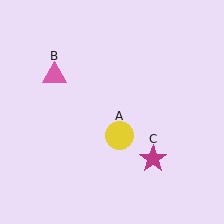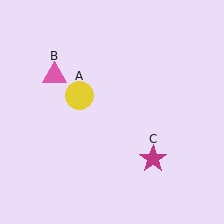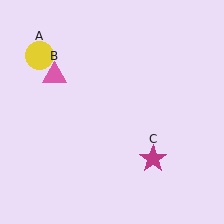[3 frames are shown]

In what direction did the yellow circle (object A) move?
The yellow circle (object A) moved up and to the left.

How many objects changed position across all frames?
1 object changed position: yellow circle (object A).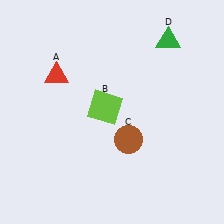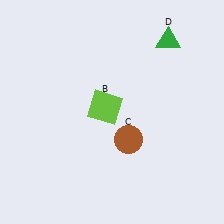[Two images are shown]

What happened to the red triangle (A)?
The red triangle (A) was removed in Image 2. It was in the top-left area of Image 1.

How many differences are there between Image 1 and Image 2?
There is 1 difference between the two images.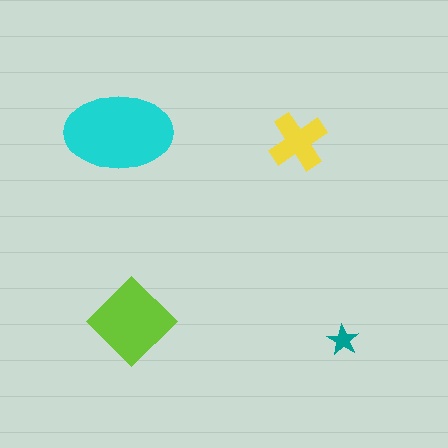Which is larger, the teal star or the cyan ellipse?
The cyan ellipse.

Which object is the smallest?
The teal star.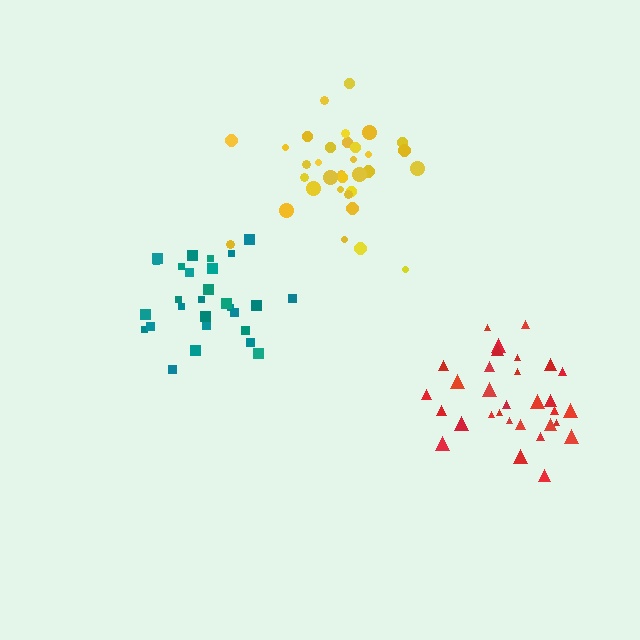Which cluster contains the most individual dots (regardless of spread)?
Yellow (33).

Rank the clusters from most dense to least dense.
red, teal, yellow.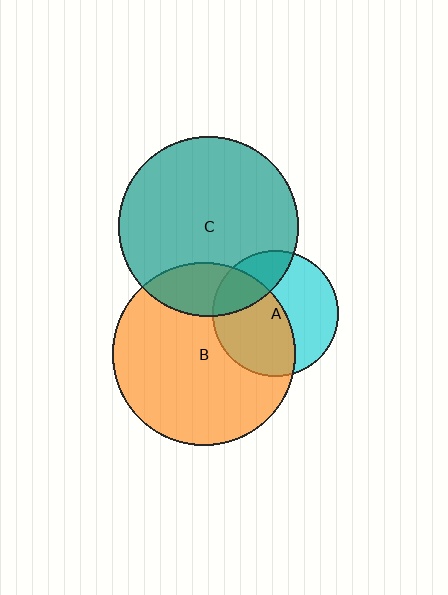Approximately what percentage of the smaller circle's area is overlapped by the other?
Approximately 50%.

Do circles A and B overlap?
Yes.